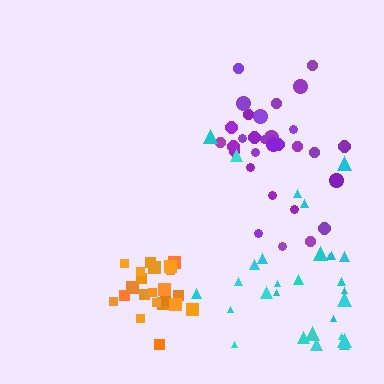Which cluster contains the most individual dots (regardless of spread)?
Purple (30).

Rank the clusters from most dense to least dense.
orange, purple, cyan.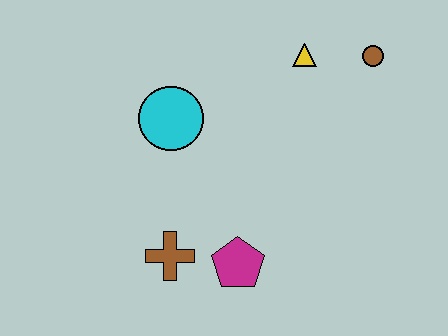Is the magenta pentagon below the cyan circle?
Yes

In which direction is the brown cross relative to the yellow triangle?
The brown cross is below the yellow triangle.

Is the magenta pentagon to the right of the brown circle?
No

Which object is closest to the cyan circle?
The brown cross is closest to the cyan circle.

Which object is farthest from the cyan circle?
The brown circle is farthest from the cyan circle.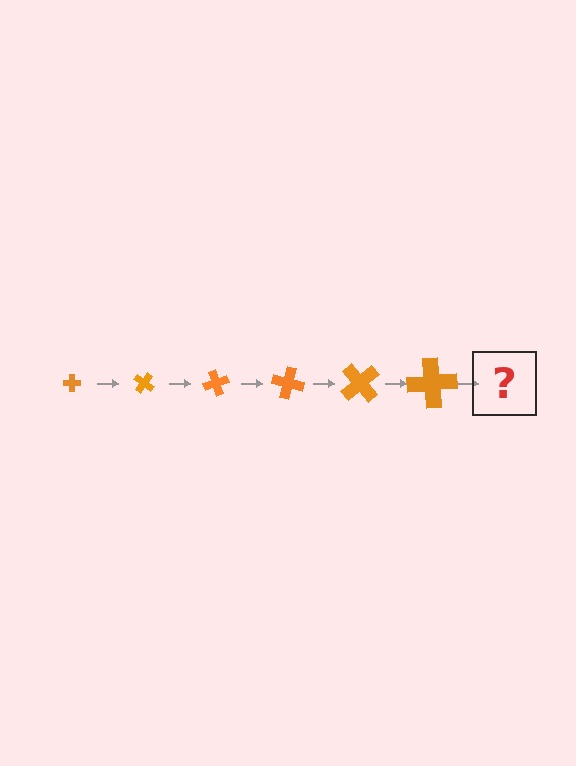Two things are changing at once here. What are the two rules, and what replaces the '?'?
The two rules are that the cross grows larger each step and it rotates 35 degrees each step. The '?' should be a cross, larger than the previous one and rotated 210 degrees from the start.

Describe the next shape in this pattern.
It should be a cross, larger than the previous one and rotated 210 degrees from the start.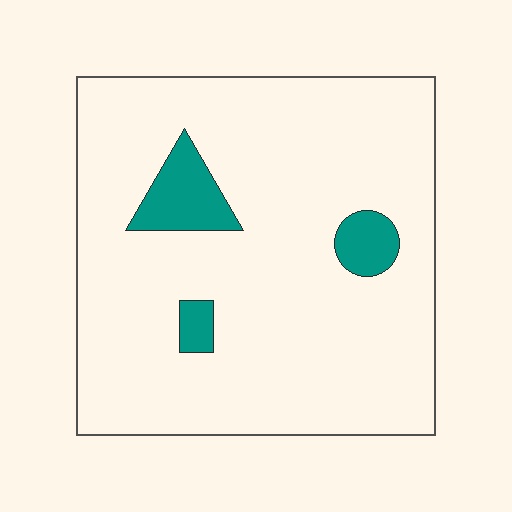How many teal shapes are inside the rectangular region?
3.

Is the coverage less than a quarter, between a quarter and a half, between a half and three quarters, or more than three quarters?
Less than a quarter.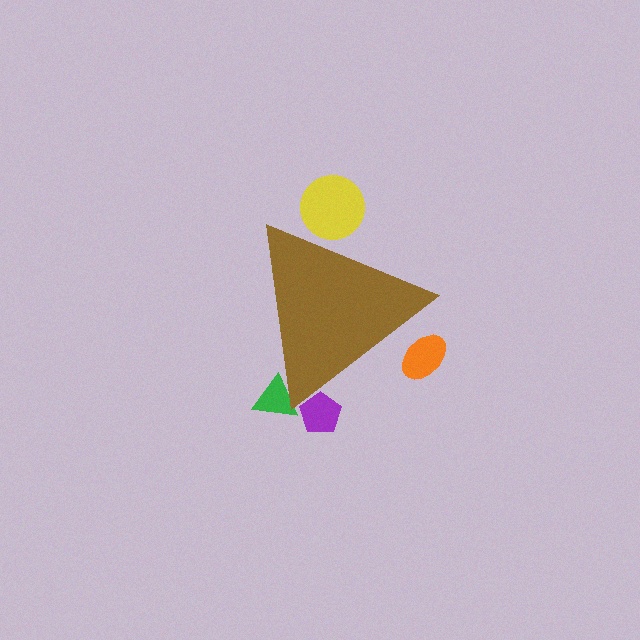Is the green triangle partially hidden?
Yes, the green triangle is partially hidden behind the brown triangle.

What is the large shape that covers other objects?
A brown triangle.